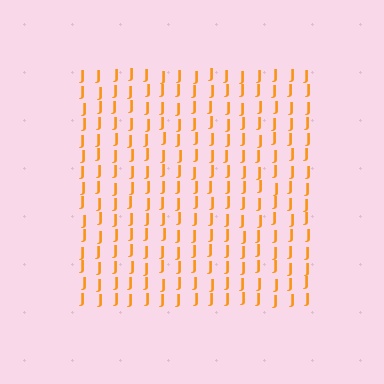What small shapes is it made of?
It is made of small letter J's.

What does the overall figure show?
The overall figure shows a square.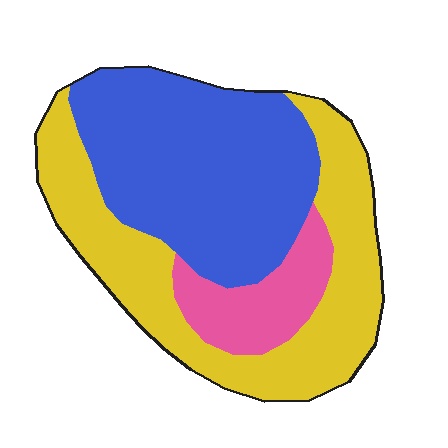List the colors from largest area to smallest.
From largest to smallest: blue, yellow, pink.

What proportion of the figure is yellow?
Yellow covers 42% of the figure.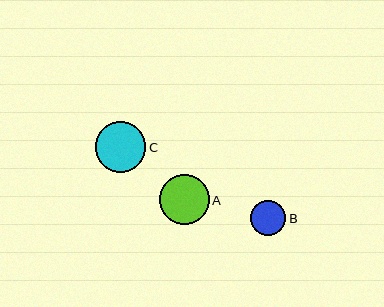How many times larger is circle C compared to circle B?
Circle C is approximately 1.5 times the size of circle B.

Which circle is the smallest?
Circle B is the smallest with a size of approximately 35 pixels.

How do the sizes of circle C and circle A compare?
Circle C and circle A are approximately the same size.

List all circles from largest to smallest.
From largest to smallest: C, A, B.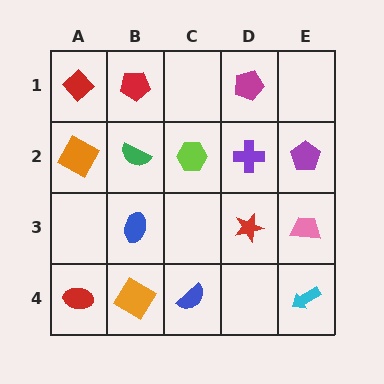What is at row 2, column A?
An orange square.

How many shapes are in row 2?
5 shapes.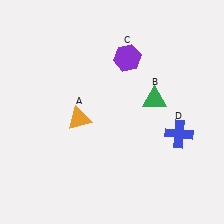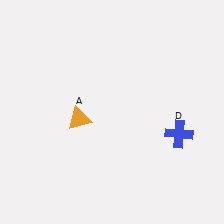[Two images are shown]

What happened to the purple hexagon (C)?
The purple hexagon (C) was removed in Image 2. It was in the top-right area of Image 1.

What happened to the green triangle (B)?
The green triangle (B) was removed in Image 2. It was in the top-right area of Image 1.